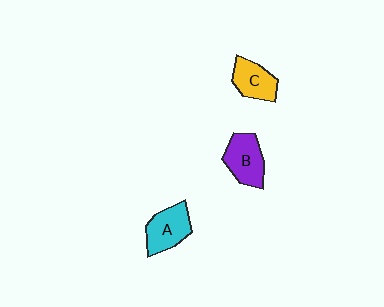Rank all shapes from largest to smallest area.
From largest to smallest: B (purple), A (cyan), C (yellow).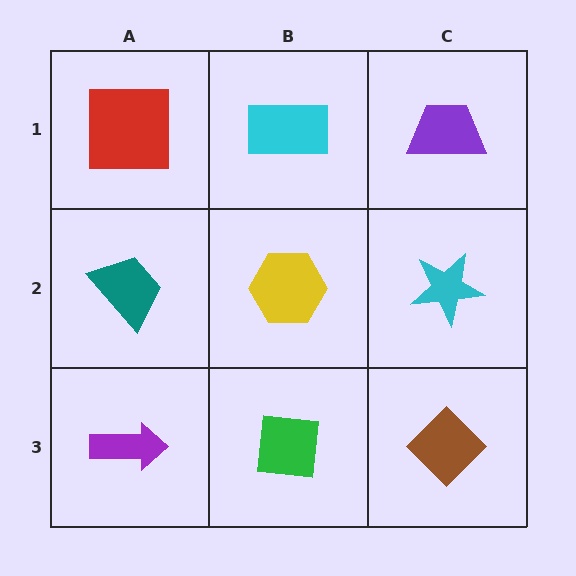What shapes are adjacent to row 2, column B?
A cyan rectangle (row 1, column B), a green square (row 3, column B), a teal trapezoid (row 2, column A), a cyan star (row 2, column C).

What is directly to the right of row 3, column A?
A green square.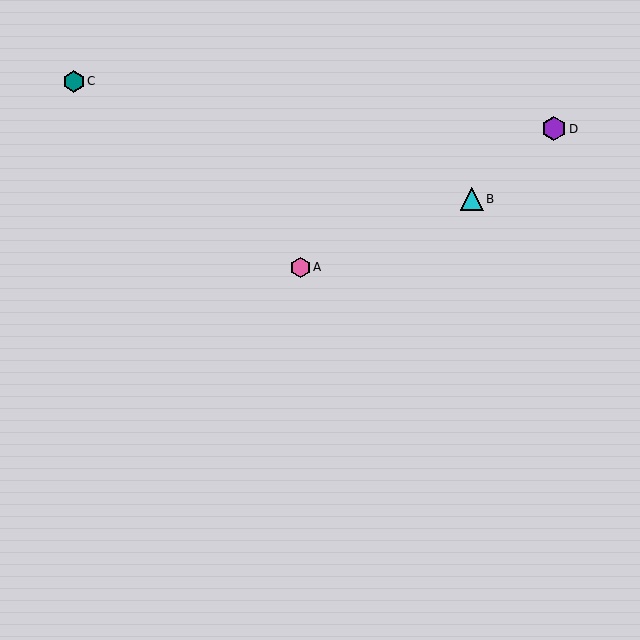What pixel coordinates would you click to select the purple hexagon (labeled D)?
Click at (554, 129) to select the purple hexagon D.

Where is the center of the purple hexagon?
The center of the purple hexagon is at (554, 129).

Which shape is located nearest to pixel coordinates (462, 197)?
The cyan triangle (labeled B) at (472, 199) is nearest to that location.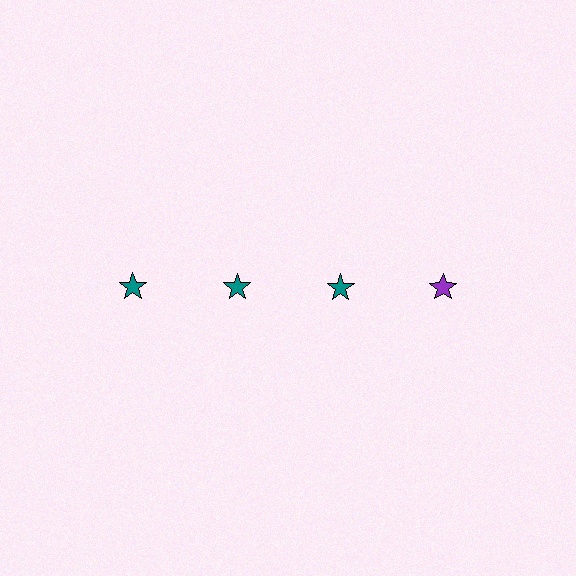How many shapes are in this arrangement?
There are 4 shapes arranged in a grid pattern.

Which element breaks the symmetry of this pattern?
The purple star in the top row, second from right column breaks the symmetry. All other shapes are teal stars.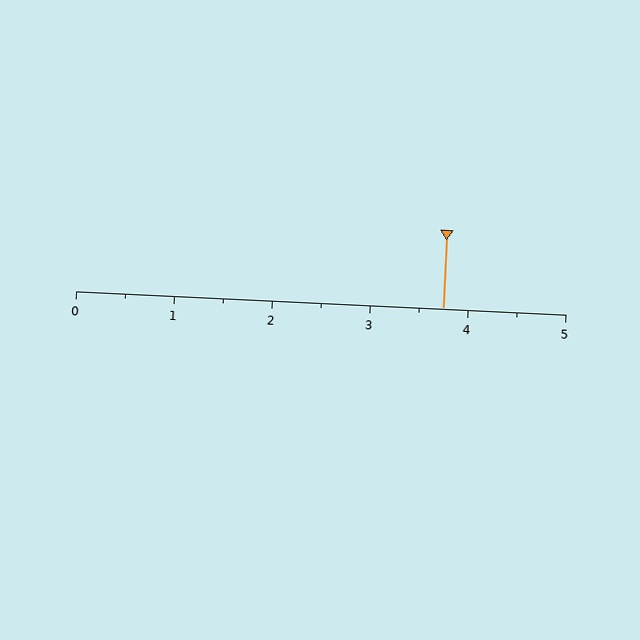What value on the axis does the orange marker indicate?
The marker indicates approximately 3.8.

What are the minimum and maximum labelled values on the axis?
The axis runs from 0 to 5.